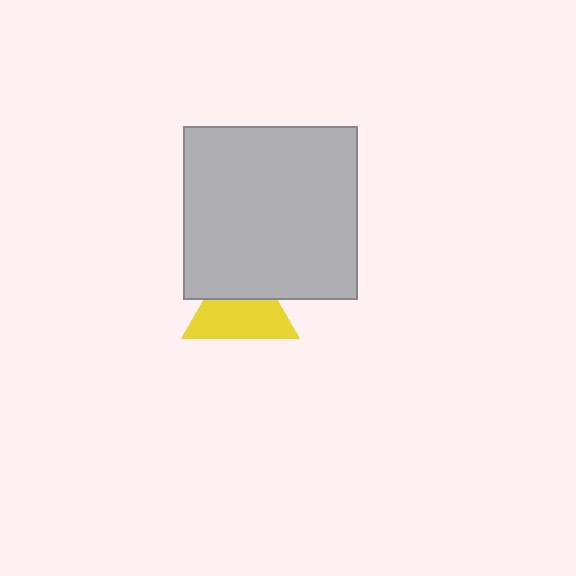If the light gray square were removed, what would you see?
You would see the complete yellow triangle.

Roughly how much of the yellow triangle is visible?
About half of it is visible (roughly 62%).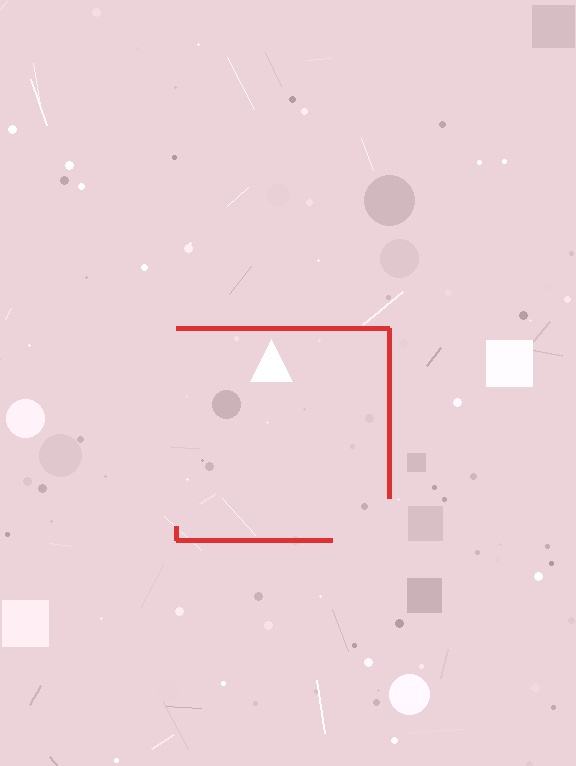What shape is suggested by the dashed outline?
The dashed outline suggests a square.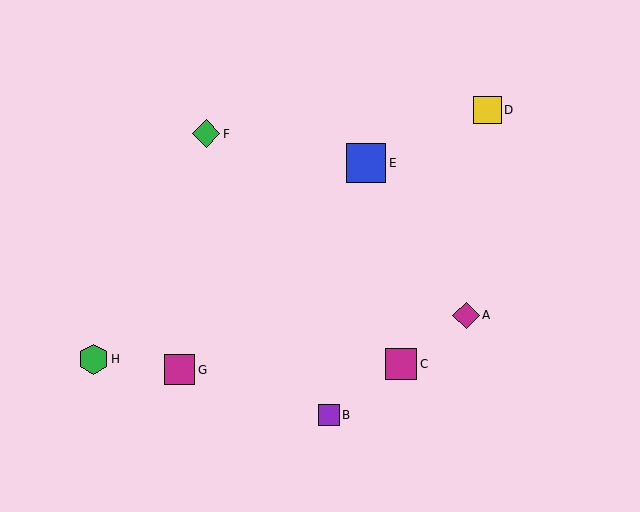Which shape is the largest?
The blue square (labeled E) is the largest.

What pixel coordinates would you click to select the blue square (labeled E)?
Click at (366, 163) to select the blue square E.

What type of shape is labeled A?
Shape A is a magenta diamond.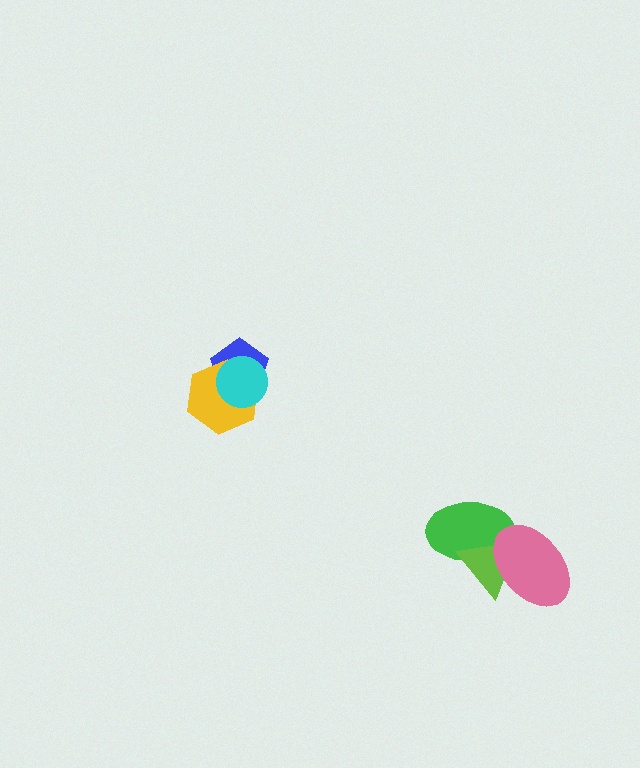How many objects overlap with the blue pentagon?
2 objects overlap with the blue pentagon.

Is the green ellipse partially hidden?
Yes, it is partially covered by another shape.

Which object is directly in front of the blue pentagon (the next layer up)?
The yellow hexagon is directly in front of the blue pentagon.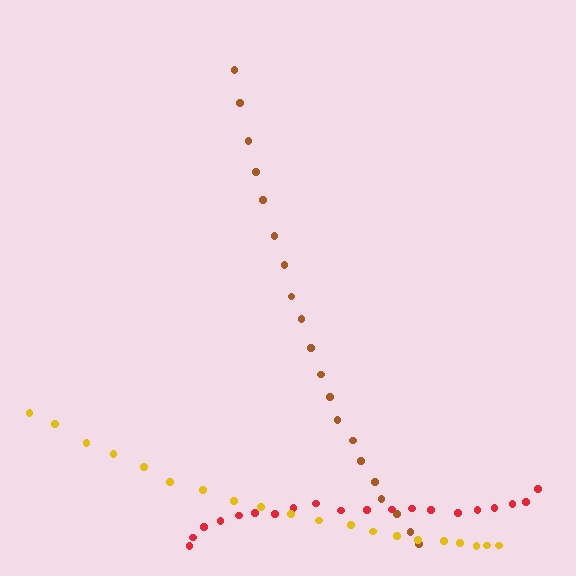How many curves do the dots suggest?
There are 3 distinct paths.